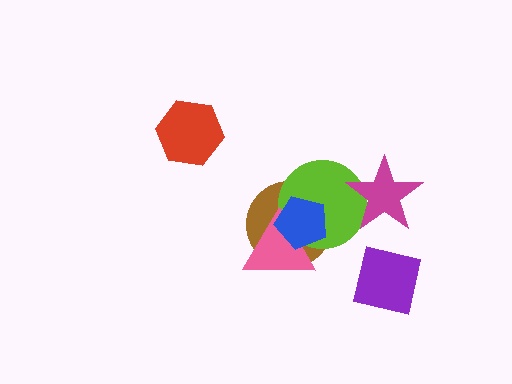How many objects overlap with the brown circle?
3 objects overlap with the brown circle.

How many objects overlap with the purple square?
0 objects overlap with the purple square.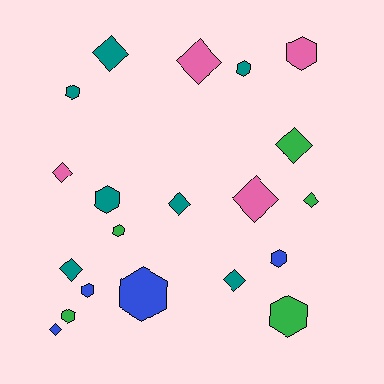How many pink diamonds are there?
There are 3 pink diamonds.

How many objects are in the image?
There are 20 objects.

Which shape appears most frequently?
Hexagon, with 10 objects.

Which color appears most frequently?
Teal, with 7 objects.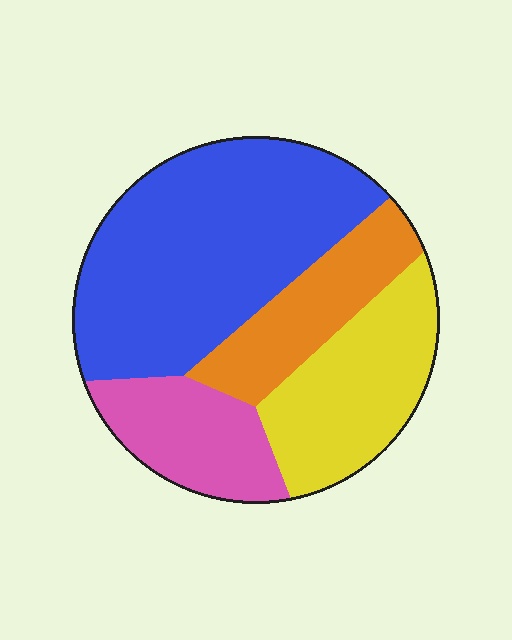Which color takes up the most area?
Blue, at roughly 45%.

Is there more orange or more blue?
Blue.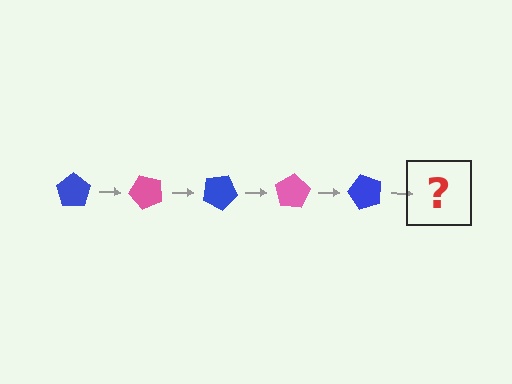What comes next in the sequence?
The next element should be a pink pentagon, rotated 250 degrees from the start.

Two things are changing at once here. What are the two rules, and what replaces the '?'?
The two rules are that it rotates 50 degrees each step and the color cycles through blue and pink. The '?' should be a pink pentagon, rotated 250 degrees from the start.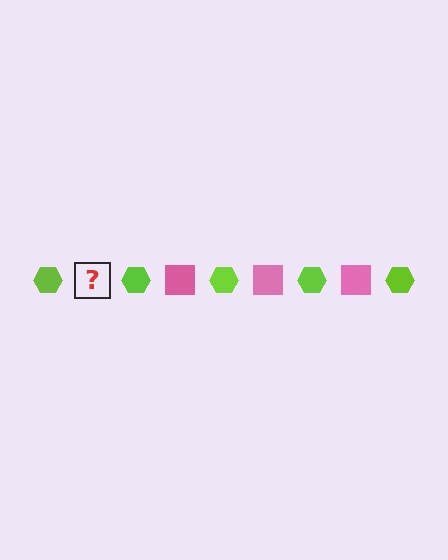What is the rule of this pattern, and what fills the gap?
The rule is that the pattern alternates between lime hexagon and pink square. The gap should be filled with a pink square.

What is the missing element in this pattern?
The missing element is a pink square.